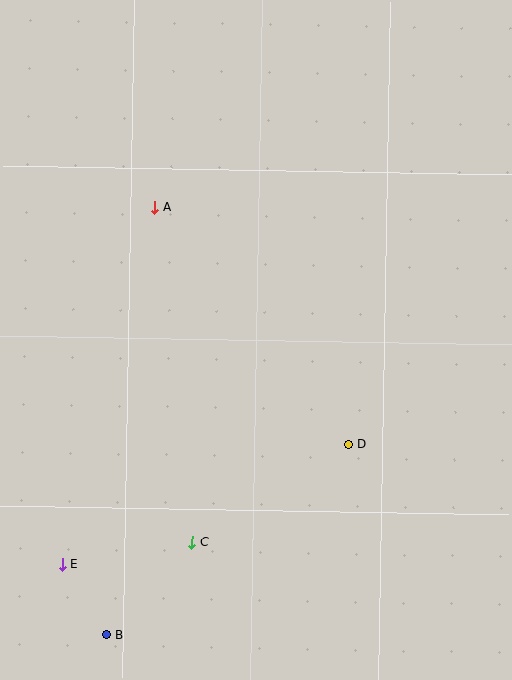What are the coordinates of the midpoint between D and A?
The midpoint between D and A is at (252, 326).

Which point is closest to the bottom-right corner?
Point D is closest to the bottom-right corner.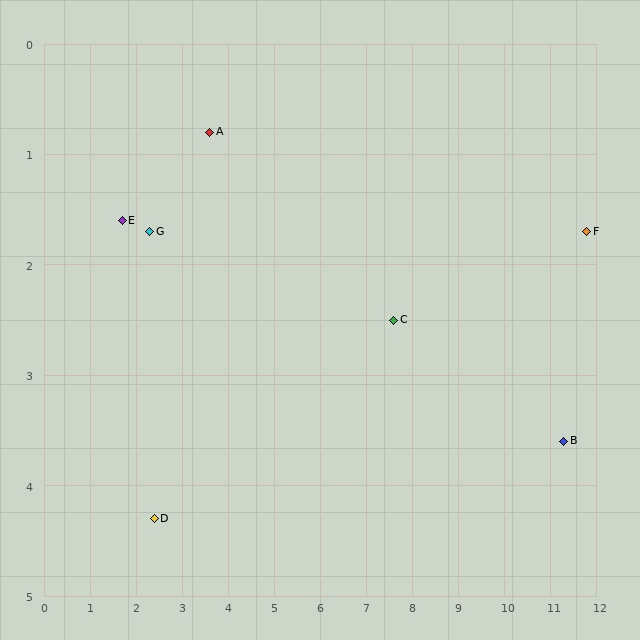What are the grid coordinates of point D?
Point D is at approximately (2.4, 4.3).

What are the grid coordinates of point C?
Point C is at approximately (7.6, 2.5).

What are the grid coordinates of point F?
Point F is at approximately (11.8, 1.7).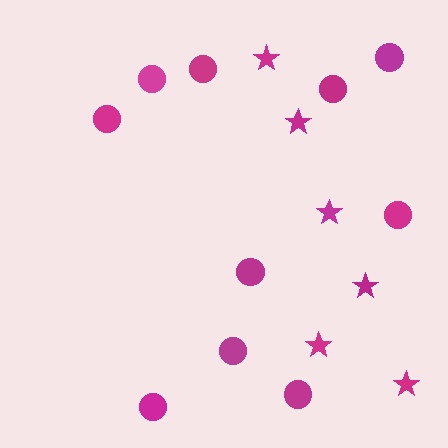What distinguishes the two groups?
There are 2 groups: one group of stars (6) and one group of circles (10).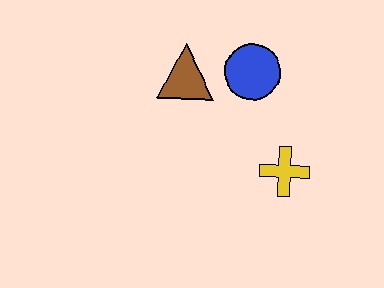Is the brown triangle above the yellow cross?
Yes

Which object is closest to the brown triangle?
The blue circle is closest to the brown triangle.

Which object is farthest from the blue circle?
The yellow cross is farthest from the blue circle.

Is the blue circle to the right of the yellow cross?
No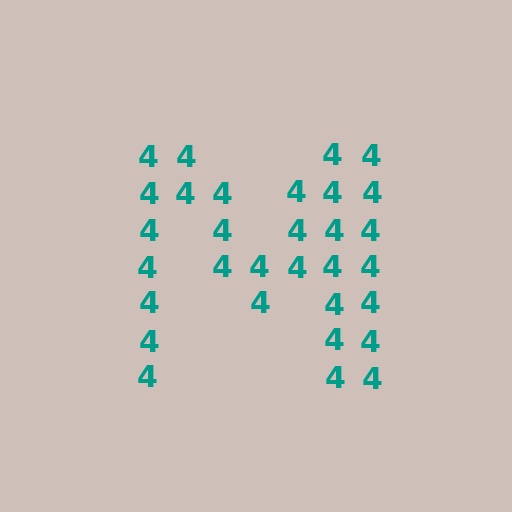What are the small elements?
The small elements are digit 4's.